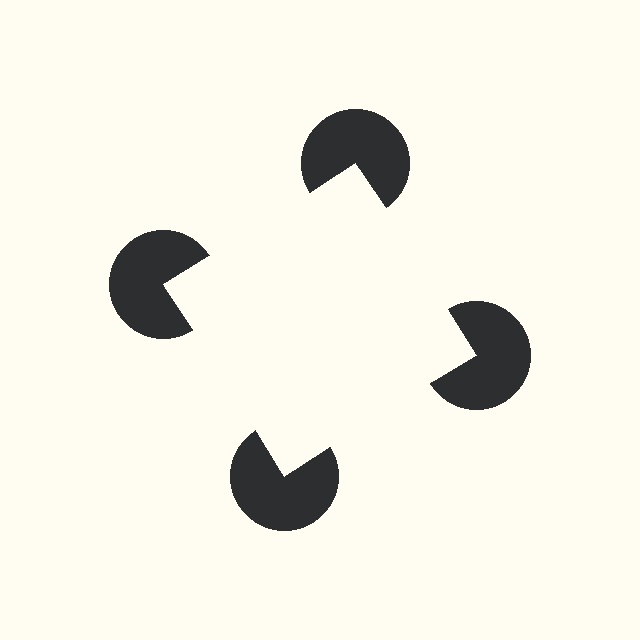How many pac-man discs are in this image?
There are 4 — one at each vertex of the illusory square.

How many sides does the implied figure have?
4 sides.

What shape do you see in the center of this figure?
An illusory square — its edges are inferred from the aligned wedge cuts in the pac-man discs, not physically drawn.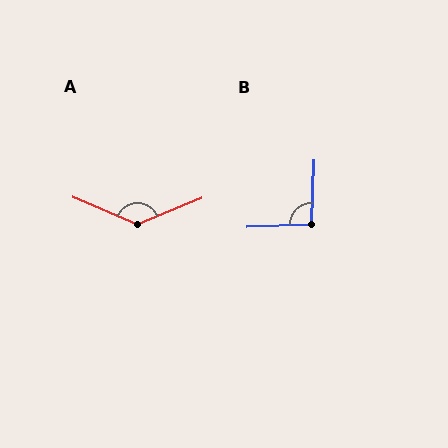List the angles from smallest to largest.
B (95°), A (135°).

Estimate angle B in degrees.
Approximately 95 degrees.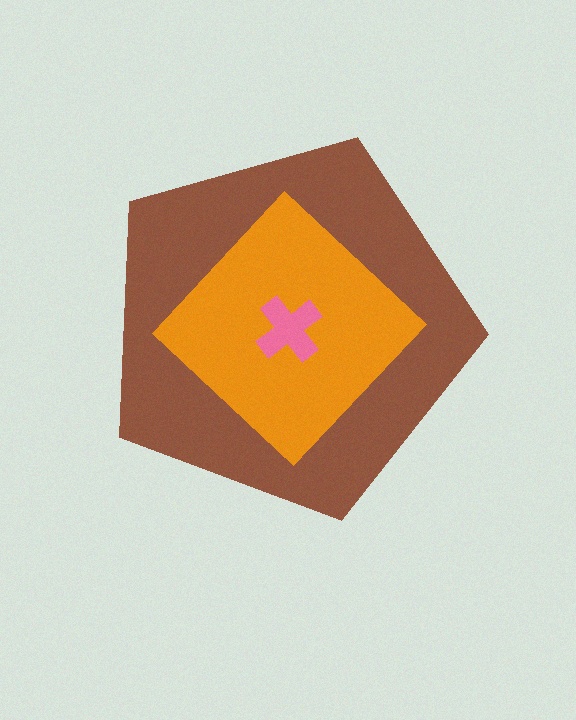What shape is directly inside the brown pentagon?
The orange diamond.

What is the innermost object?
The pink cross.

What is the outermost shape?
The brown pentagon.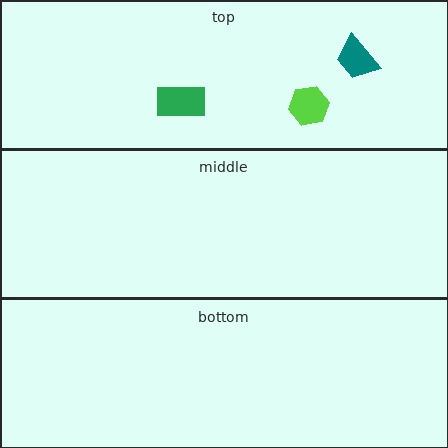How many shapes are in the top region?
3.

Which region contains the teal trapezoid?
The top region.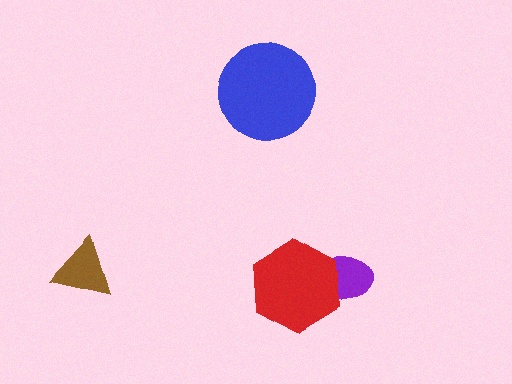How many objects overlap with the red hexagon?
1 object overlaps with the red hexagon.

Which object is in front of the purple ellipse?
The red hexagon is in front of the purple ellipse.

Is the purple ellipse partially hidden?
Yes, it is partially covered by another shape.